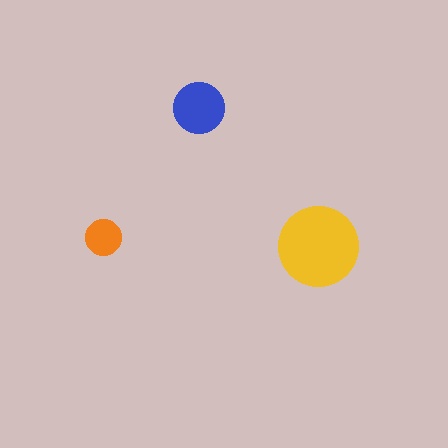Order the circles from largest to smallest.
the yellow one, the blue one, the orange one.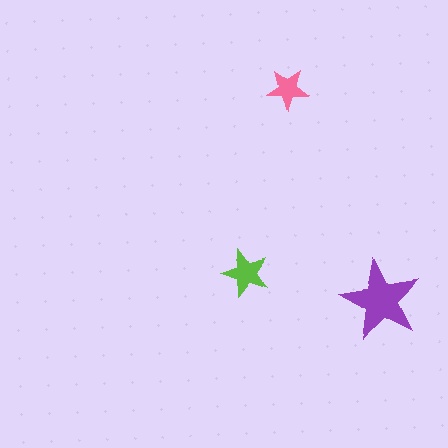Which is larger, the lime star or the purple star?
The purple one.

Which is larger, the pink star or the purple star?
The purple one.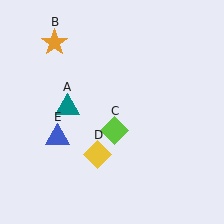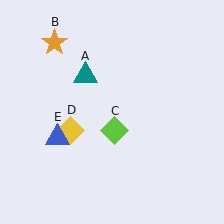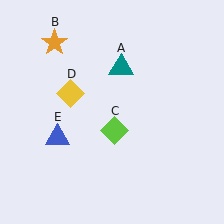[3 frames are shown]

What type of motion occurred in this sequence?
The teal triangle (object A), yellow diamond (object D) rotated clockwise around the center of the scene.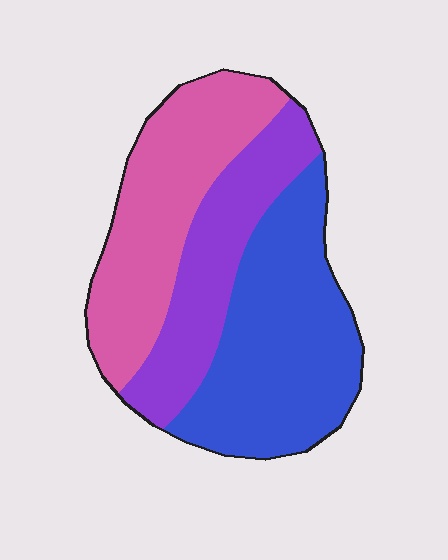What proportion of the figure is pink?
Pink covers around 35% of the figure.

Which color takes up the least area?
Purple, at roughly 25%.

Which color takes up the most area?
Blue, at roughly 40%.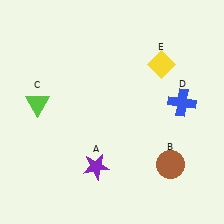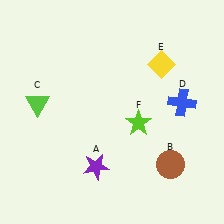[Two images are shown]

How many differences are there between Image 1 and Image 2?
There is 1 difference between the two images.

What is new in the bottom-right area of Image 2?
A lime star (F) was added in the bottom-right area of Image 2.